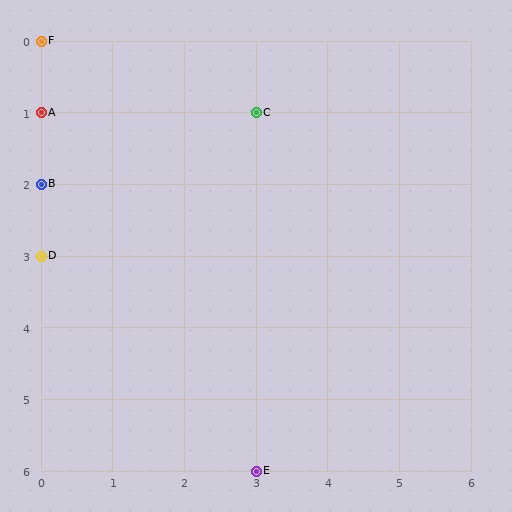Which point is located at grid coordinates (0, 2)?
Point B is at (0, 2).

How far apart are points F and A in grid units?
Points F and A are 1 row apart.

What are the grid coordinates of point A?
Point A is at grid coordinates (0, 1).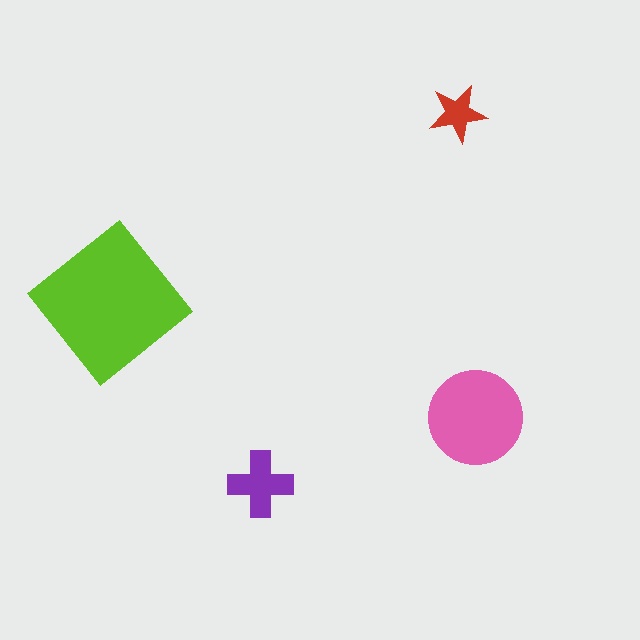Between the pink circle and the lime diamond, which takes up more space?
The lime diamond.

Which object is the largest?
The lime diamond.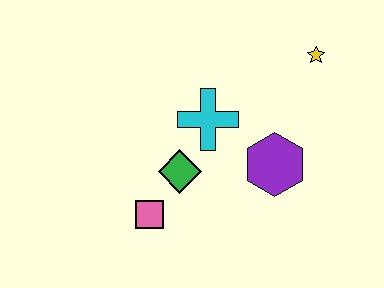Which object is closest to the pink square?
The green diamond is closest to the pink square.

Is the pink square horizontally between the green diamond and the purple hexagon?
No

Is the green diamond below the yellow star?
Yes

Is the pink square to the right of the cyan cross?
No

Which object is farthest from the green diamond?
The yellow star is farthest from the green diamond.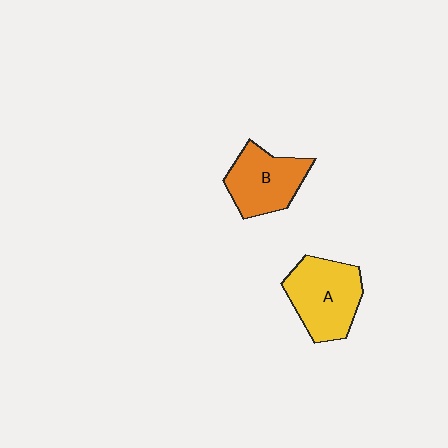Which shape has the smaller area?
Shape B (orange).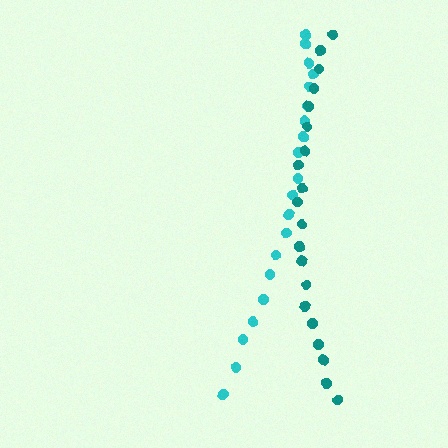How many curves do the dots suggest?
There are 2 distinct paths.